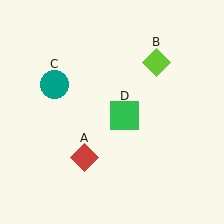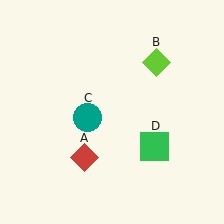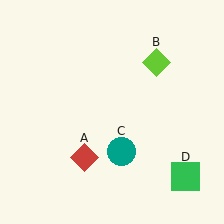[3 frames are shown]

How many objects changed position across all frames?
2 objects changed position: teal circle (object C), green square (object D).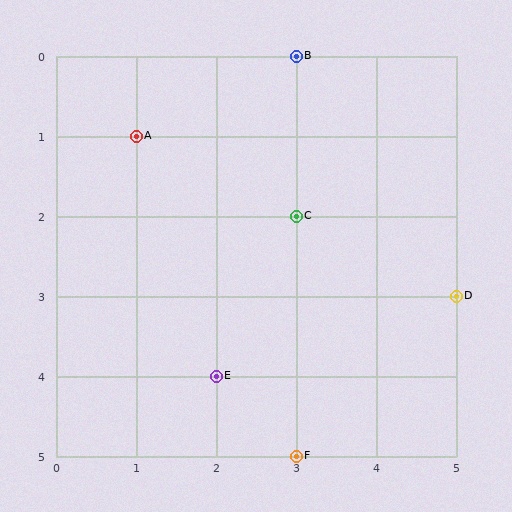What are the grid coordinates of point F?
Point F is at grid coordinates (3, 5).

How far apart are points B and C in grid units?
Points B and C are 2 rows apart.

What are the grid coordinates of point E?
Point E is at grid coordinates (2, 4).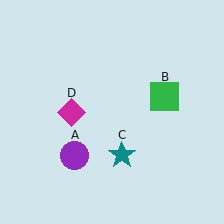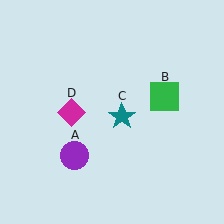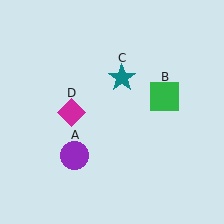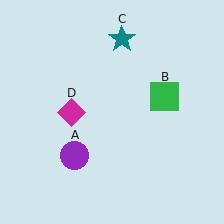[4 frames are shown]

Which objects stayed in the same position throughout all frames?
Purple circle (object A) and green square (object B) and magenta diamond (object D) remained stationary.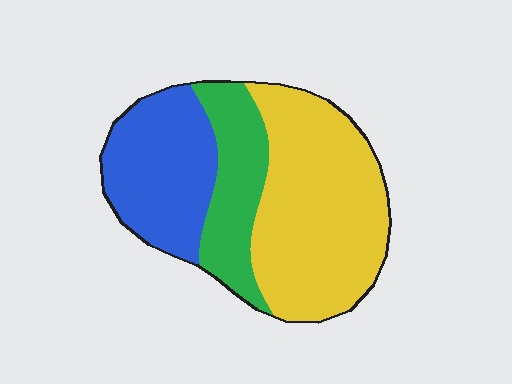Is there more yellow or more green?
Yellow.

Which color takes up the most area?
Yellow, at roughly 50%.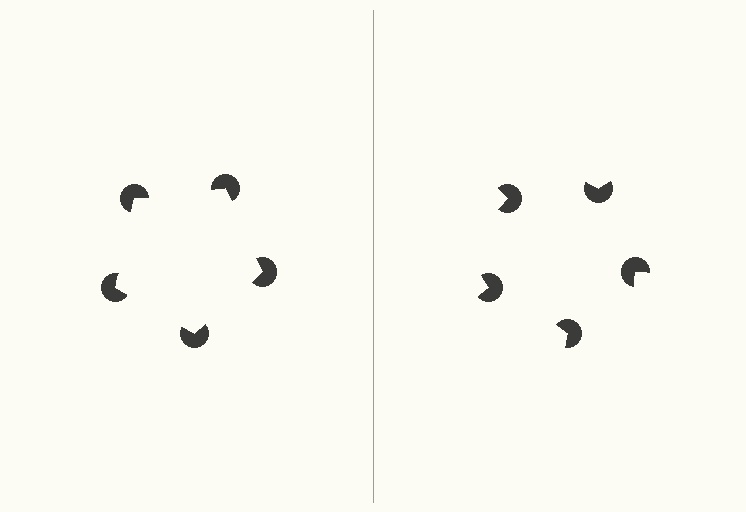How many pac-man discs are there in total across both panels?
10 — 5 on each side.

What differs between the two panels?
The pac-man discs are positioned identically on both sides; only the wedge orientations differ. On the left they align to a pentagon; on the right they are misaligned.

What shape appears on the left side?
An illusory pentagon.